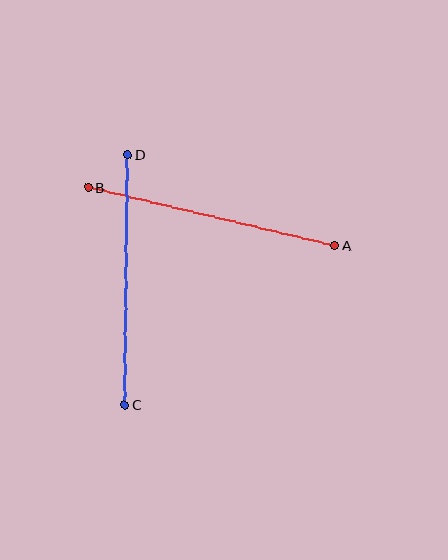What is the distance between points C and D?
The distance is approximately 251 pixels.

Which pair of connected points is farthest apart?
Points A and B are farthest apart.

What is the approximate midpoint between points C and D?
The midpoint is at approximately (126, 280) pixels.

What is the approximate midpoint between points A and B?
The midpoint is at approximately (211, 216) pixels.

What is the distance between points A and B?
The distance is approximately 253 pixels.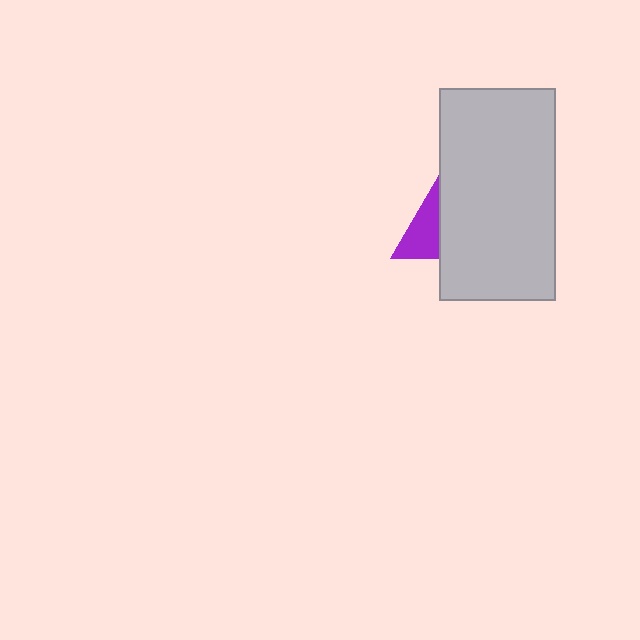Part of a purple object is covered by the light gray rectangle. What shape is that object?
It is a triangle.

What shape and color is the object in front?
The object in front is a light gray rectangle.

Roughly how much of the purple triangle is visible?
A small part of it is visible (roughly 39%).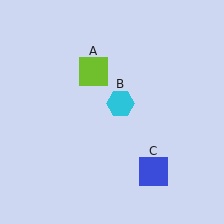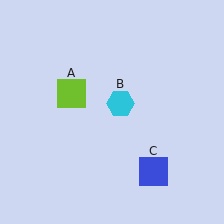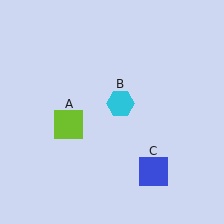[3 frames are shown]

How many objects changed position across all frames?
1 object changed position: lime square (object A).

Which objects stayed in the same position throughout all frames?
Cyan hexagon (object B) and blue square (object C) remained stationary.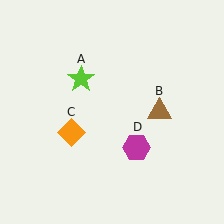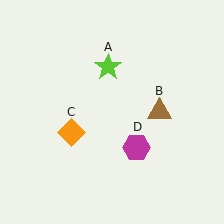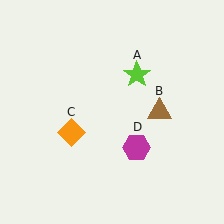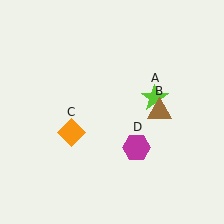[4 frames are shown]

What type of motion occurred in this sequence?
The lime star (object A) rotated clockwise around the center of the scene.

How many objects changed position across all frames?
1 object changed position: lime star (object A).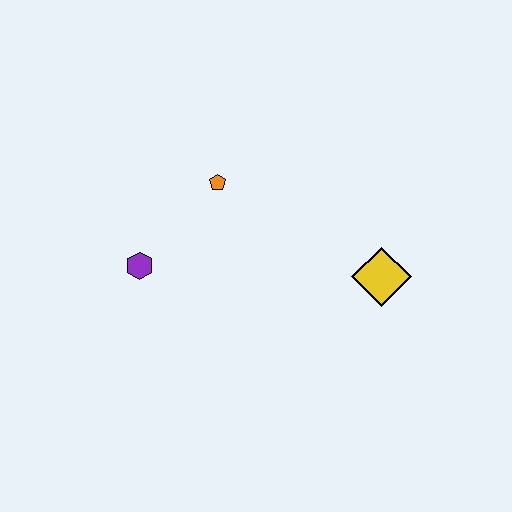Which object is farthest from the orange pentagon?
The yellow diamond is farthest from the orange pentagon.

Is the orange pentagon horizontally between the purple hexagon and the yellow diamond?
Yes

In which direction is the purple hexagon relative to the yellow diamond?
The purple hexagon is to the left of the yellow diamond.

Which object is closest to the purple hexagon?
The orange pentagon is closest to the purple hexagon.